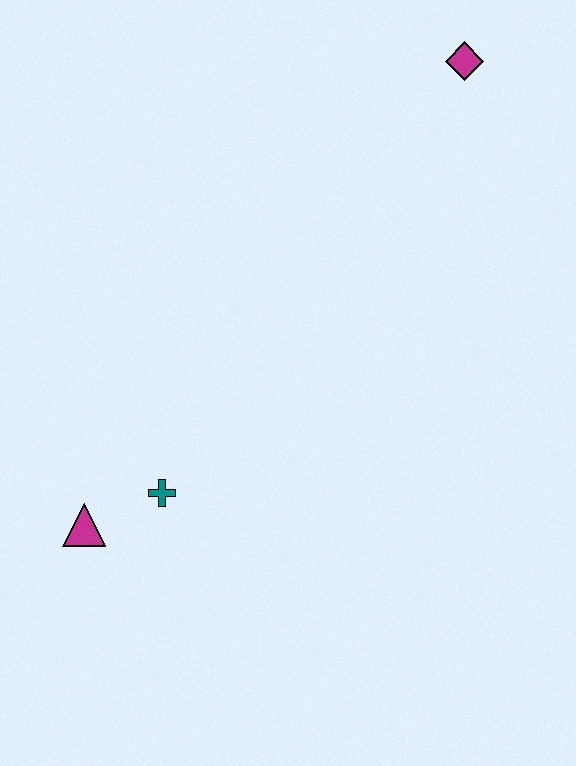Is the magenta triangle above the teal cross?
No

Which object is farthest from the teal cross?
The magenta diamond is farthest from the teal cross.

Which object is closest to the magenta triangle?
The teal cross is closest to the magenta triangle.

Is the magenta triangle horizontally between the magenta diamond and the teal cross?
No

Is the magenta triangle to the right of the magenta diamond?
No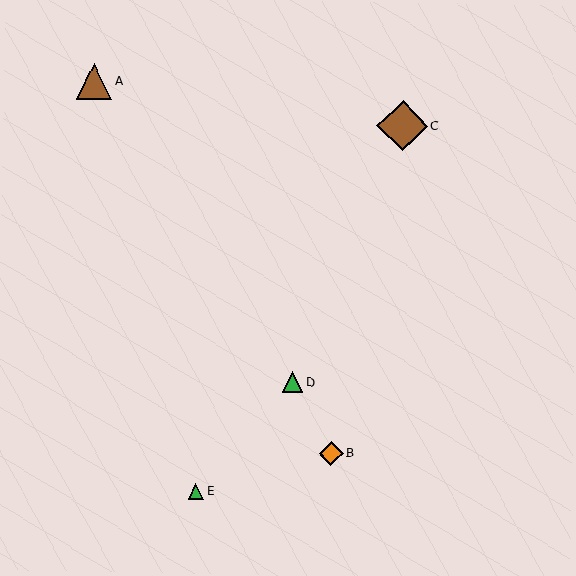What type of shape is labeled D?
Shape D is a green triangle.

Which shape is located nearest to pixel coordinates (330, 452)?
The orange diamond (labeled B) at (331, 453) is nearest to that location.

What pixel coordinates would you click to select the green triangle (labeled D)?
Click at (293, 382) to select the green triangle D.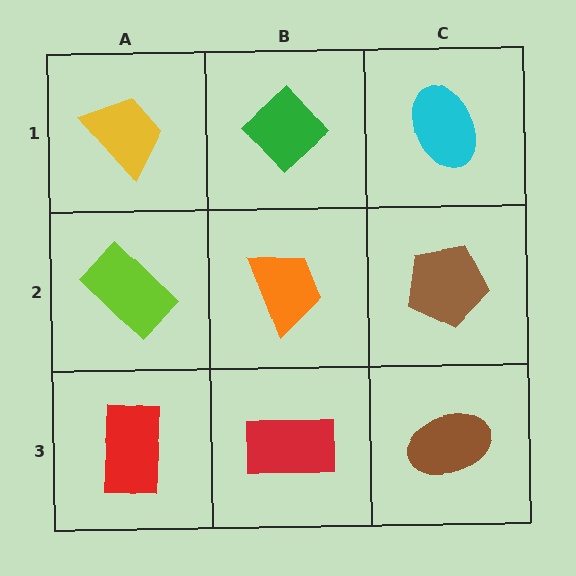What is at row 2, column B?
An orange trapezoid.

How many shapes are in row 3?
3 shapes.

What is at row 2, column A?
A lime rectangle.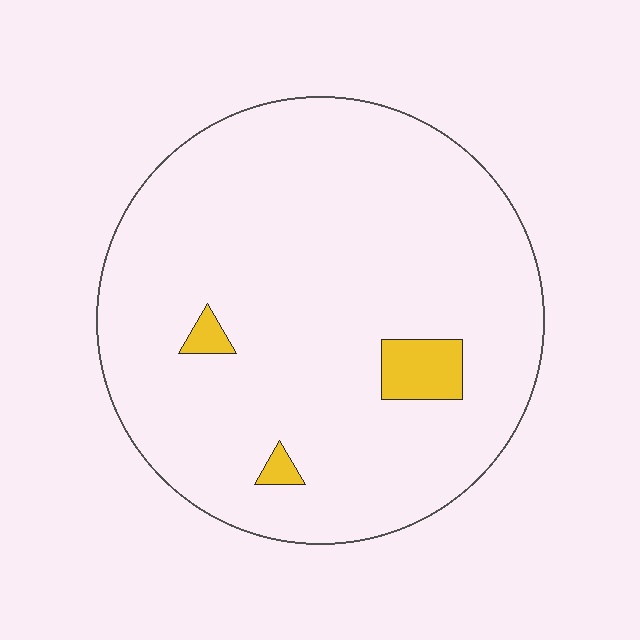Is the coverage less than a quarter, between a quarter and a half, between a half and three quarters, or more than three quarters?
Less than a quarter.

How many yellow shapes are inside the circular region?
3.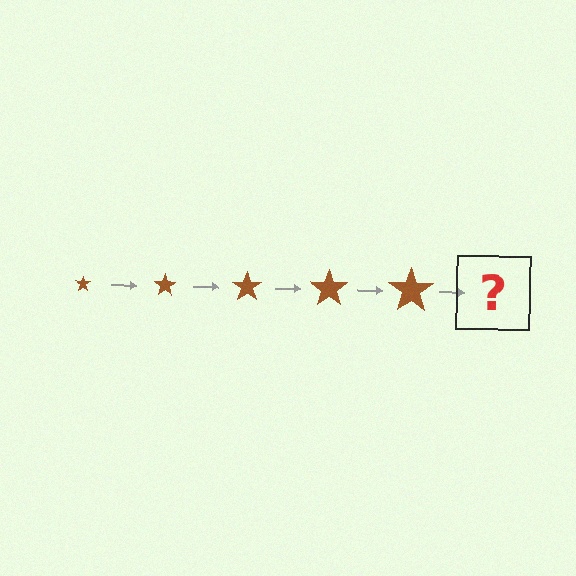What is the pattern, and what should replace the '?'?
The pattern is that the star gets progressively larger each step. The '?' should be a brown star, larger than the previous one.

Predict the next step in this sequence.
The next step is a brown star, larger than the previous one.